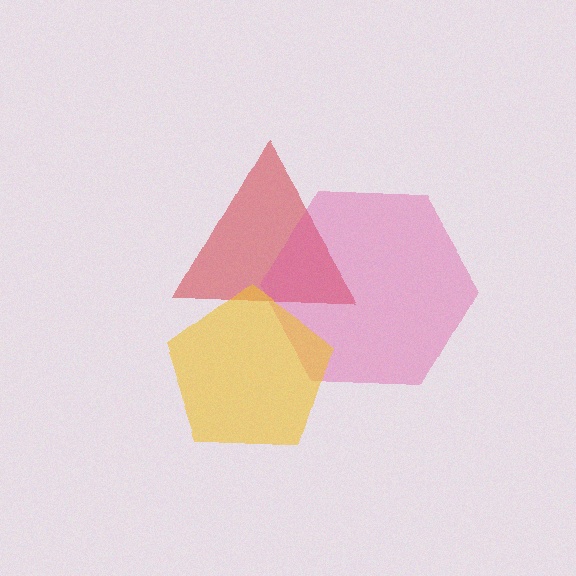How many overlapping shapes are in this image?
There are 3 overlapping shapes in the image.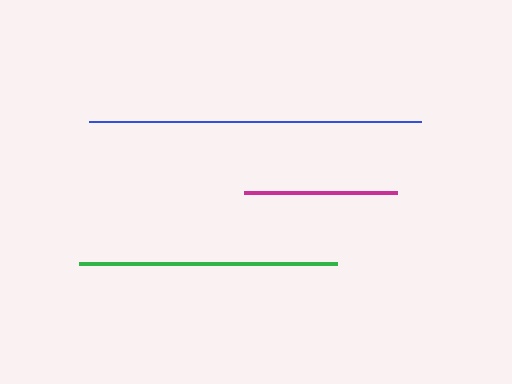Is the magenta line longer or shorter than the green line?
The green line is longer than the magenta line.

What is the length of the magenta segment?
The magenta segment is approximately 152 pixels long.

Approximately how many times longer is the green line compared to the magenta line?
The green line is approximately 1.7 times the length of the magenta line.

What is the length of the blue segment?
The blue segment is approximately 331 pixels long.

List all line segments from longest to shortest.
From longest to shortest: blue, green, magenta.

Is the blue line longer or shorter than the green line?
The blue line is longer than the green line.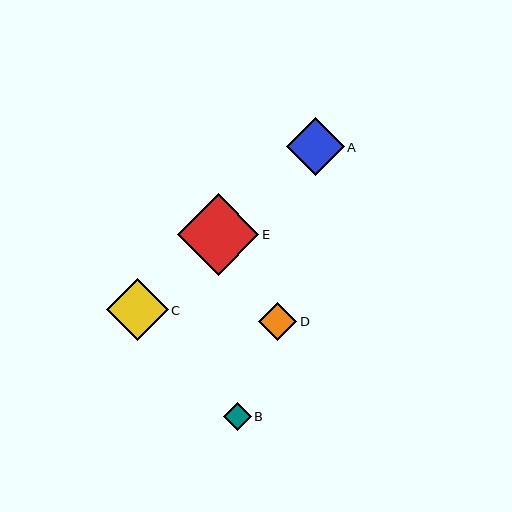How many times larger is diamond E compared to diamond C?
Diamond E is approximately 1.3 times the size of diamond C.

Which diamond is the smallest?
Diamond B is the smallest with a size of approximately 28 pixels.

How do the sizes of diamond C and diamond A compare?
Diamond C and diamond A are approximately the same size.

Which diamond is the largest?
Diamond E is the largest with a size of approximately 81 pixels.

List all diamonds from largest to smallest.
From largest to smallest: E, C, A, D, B.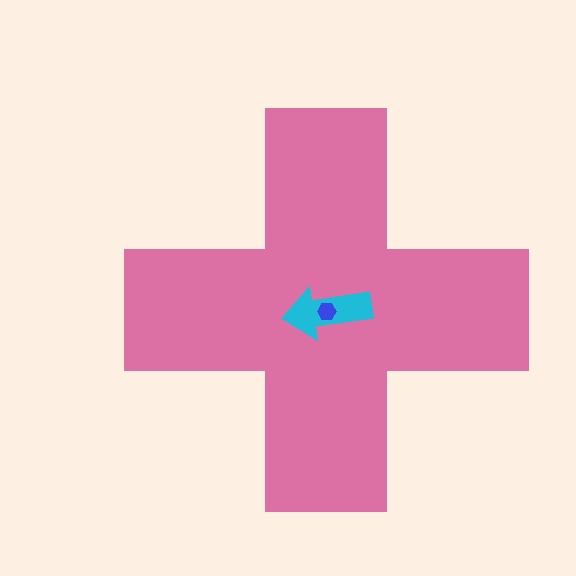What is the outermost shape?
The pink cross.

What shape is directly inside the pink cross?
The cyan arrow.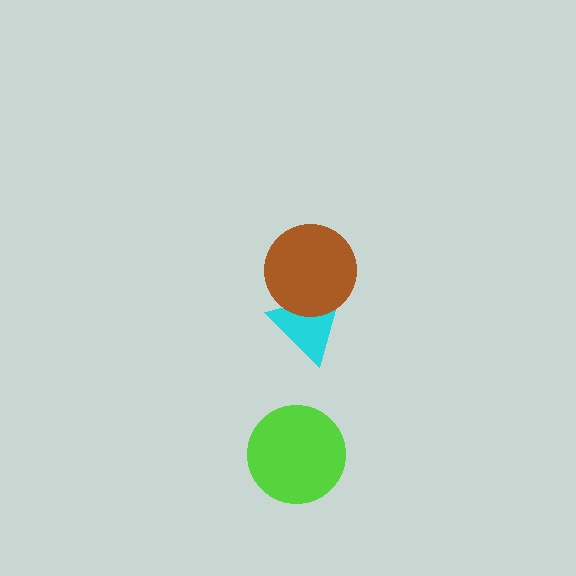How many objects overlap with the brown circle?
1 object overlaps with the brown circle.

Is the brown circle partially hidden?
No, no other shape covers it.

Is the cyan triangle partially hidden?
Yes, it is partially covered by another shape.